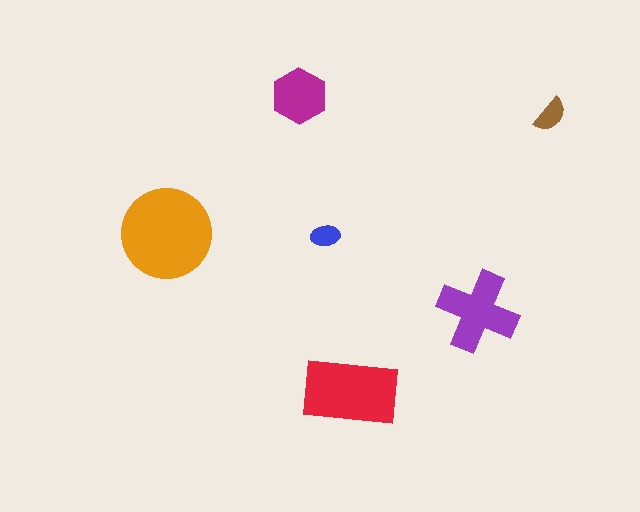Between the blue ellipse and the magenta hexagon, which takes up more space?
The magenta hexagon.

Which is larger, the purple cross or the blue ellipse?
The purple cross.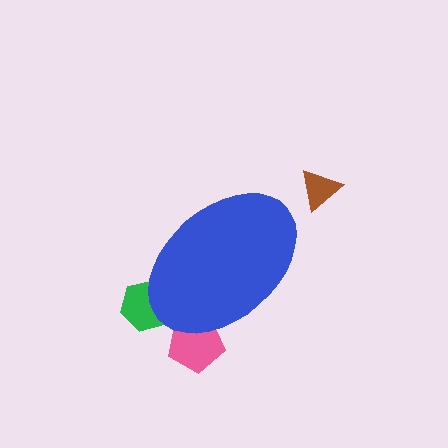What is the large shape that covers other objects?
A blue ellipse.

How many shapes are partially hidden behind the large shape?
2 shapes are partially hidden.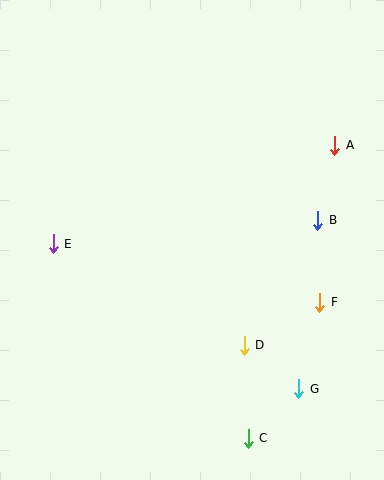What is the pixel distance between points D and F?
The distance between D and F is 87 pixels.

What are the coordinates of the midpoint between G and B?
The midpoint between G and B is at (308, 305).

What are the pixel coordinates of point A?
Point A is at (335, 145).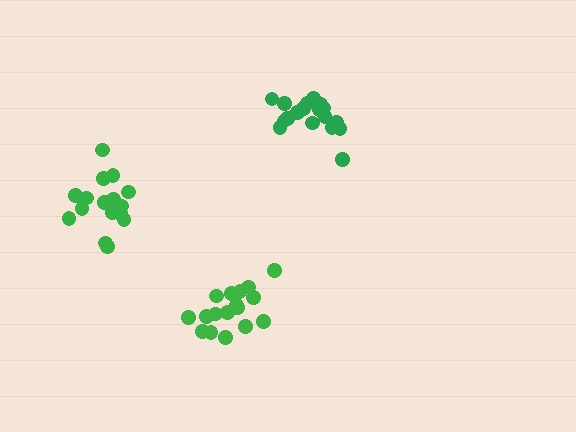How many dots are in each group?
Group 1: 17 dots, Group 2: 19 dots, Group 3: 16 dots (52 total).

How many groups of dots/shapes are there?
There are 3 groups.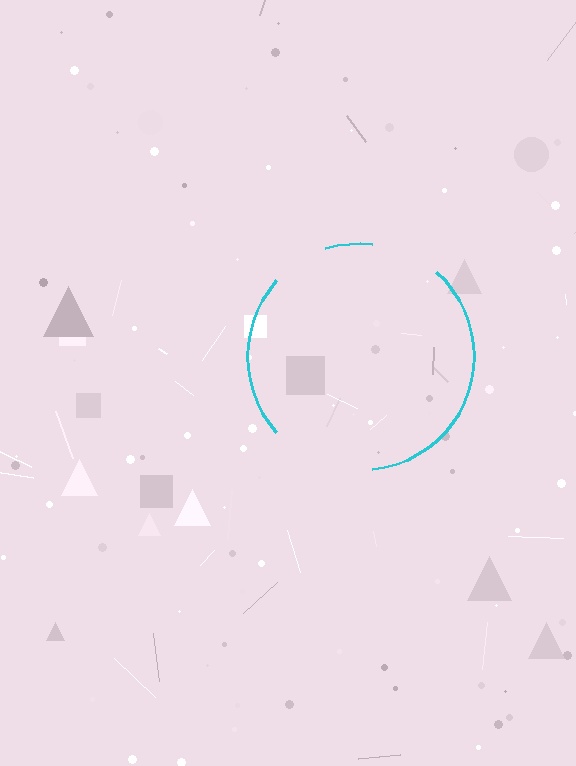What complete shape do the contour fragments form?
The contour fragments form a circle.